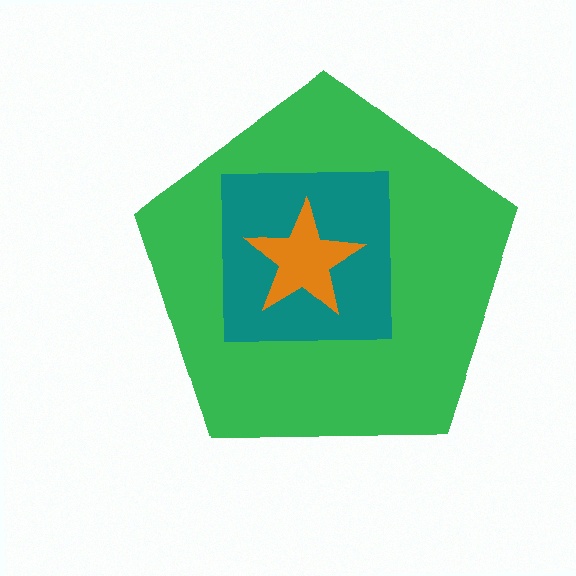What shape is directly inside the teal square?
The orange star.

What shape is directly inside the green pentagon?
The teal square.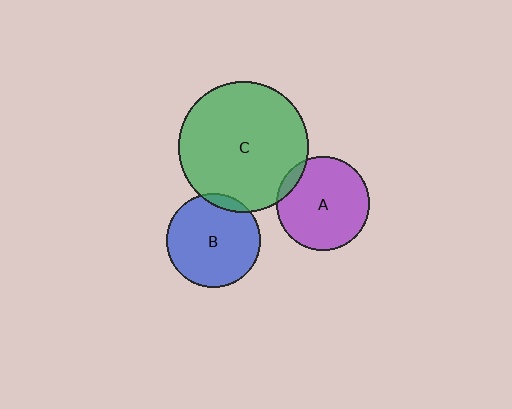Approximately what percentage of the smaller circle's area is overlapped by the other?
Approximately 10%.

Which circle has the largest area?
Circle C (green).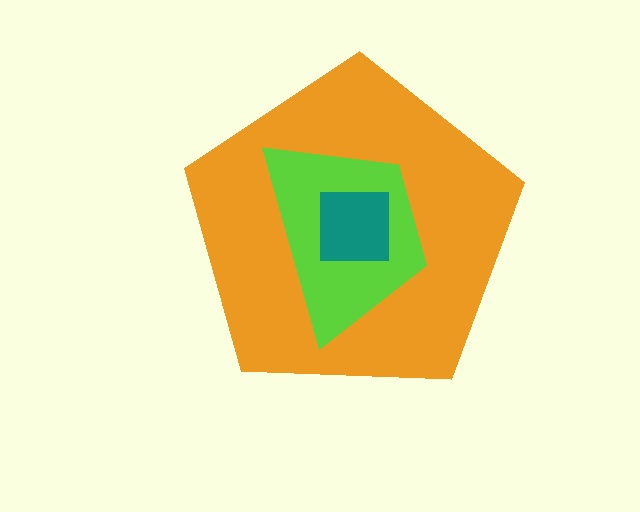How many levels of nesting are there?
3.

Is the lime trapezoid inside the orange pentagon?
Yes.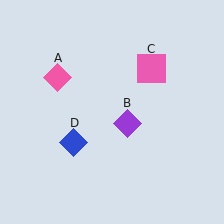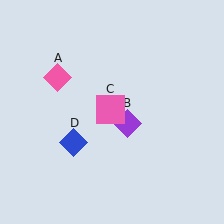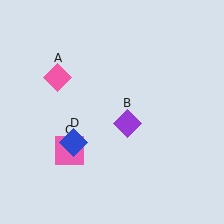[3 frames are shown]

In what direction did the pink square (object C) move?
The pink square (object C) moved down and to the left.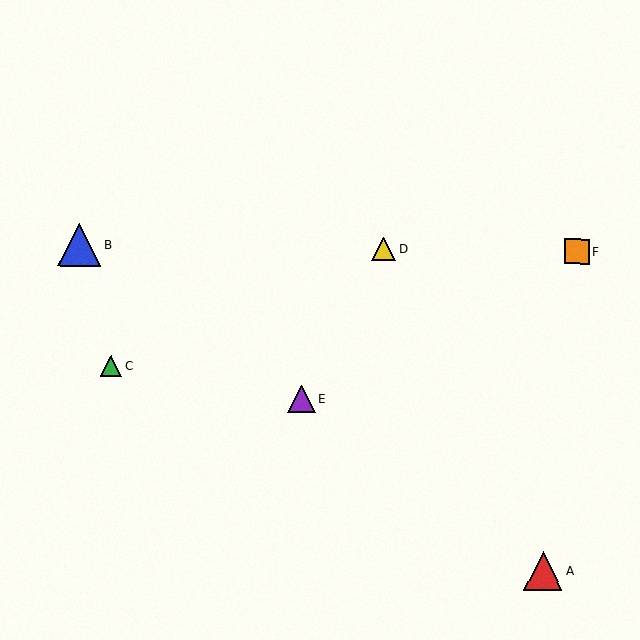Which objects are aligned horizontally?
Objects B, D, F are aligned horizontally.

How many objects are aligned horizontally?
3 objects (B, D, F) are aligned horizontally.